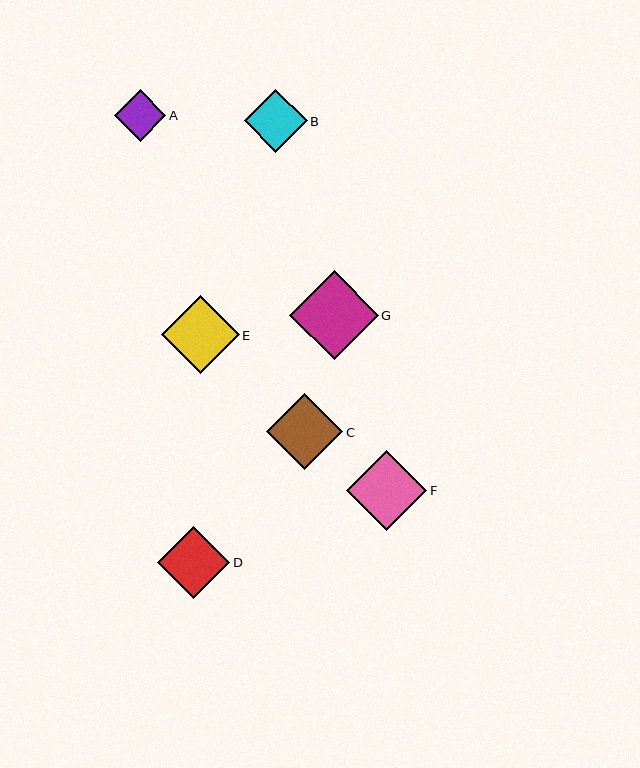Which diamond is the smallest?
Diamond A is the smallest with a size of approximately 52 pixels.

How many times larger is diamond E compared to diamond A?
Diamond E is approximately 1.5 times the size of diamond A.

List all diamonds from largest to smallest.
From largest to smallest: G, F, E, C, D, B, A.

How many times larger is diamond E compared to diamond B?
Diamond E is approximately 1.2 times the size of diamond B.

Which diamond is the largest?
Diamond G is the largest with a size of approximately 88 pixels.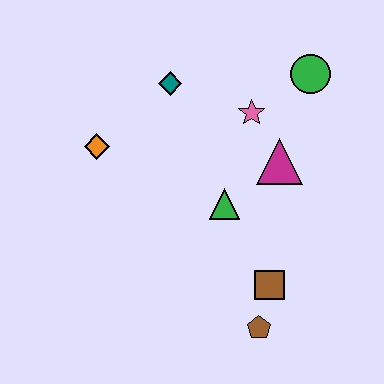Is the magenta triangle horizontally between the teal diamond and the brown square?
No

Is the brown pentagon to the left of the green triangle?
No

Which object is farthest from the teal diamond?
The brown pentagon is farthest from the teal diamond.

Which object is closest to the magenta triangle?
The pink star is closest to the magenta triangle.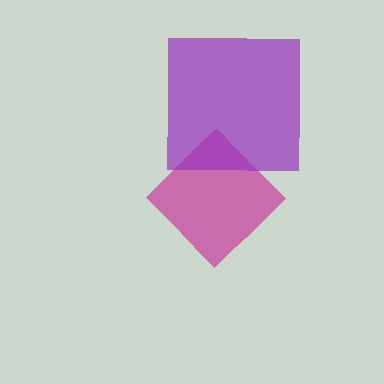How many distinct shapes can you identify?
There are 2 distinct shapes: a magenta diamond, a purple square.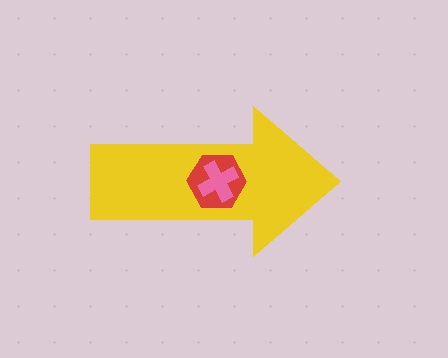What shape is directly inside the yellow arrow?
The red hexagon.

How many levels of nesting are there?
3.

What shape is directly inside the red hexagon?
The pink cross.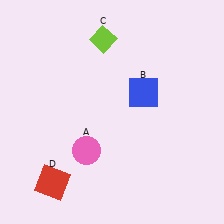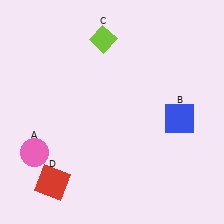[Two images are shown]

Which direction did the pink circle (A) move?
The pink circle (A) moved left.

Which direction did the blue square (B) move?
The blue square (B) moved right.